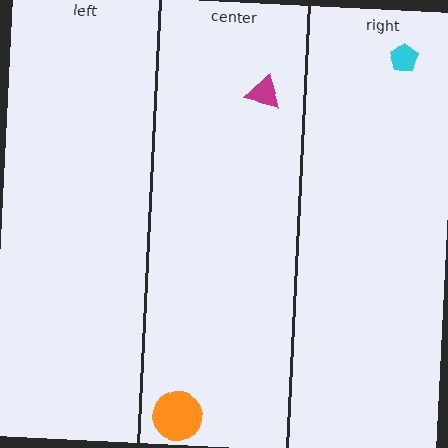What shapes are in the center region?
The orange circle, the magenta triangle.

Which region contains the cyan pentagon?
The right region.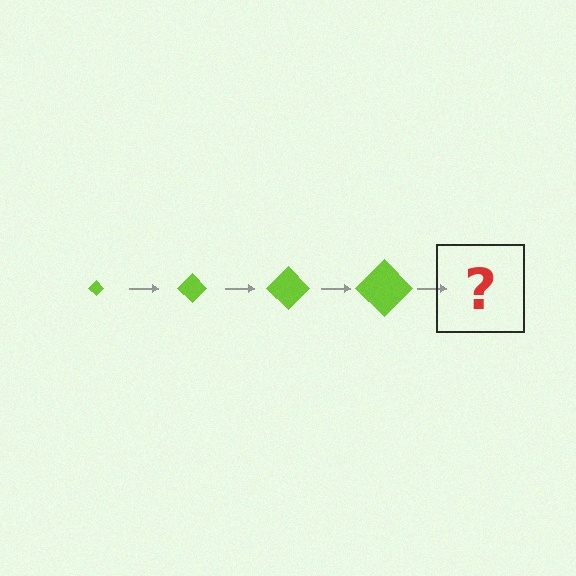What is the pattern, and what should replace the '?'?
The pattern is that the diamond gets progressively larger each step. The '?' should be a lime diamond, larger than the previous one.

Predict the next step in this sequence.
The next step is a lime diamond, larger than the previous one.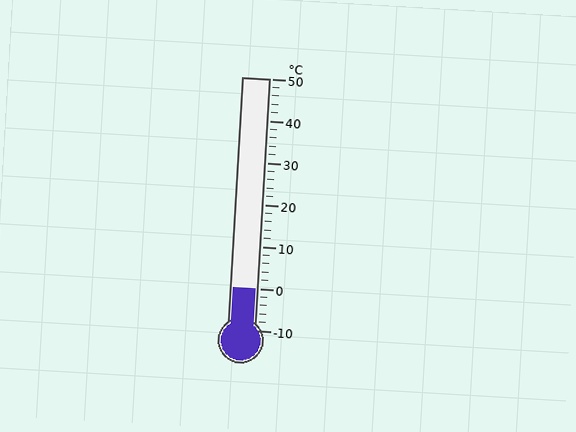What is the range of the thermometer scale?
The thermometer scale ranges from -10°C to 50°C.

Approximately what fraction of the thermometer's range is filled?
The thermometer is filled to approximately 15% of its range.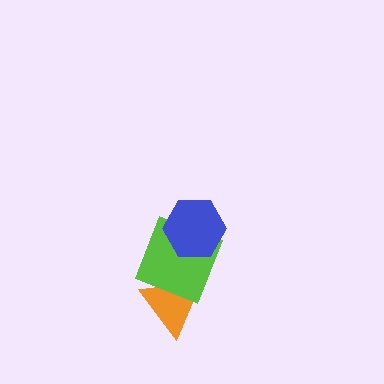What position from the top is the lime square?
The lime square is 2nd from the top.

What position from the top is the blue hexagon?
The blue hexagon is 1st from the top.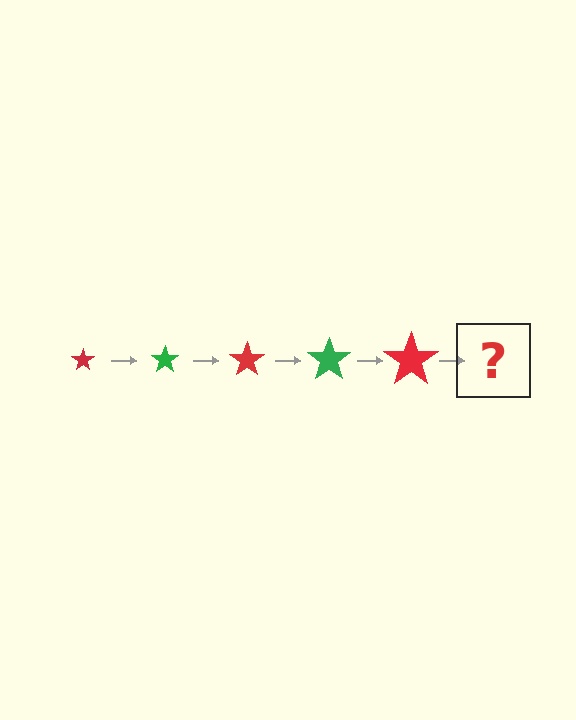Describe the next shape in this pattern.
It should be a green star, larger than the previous one.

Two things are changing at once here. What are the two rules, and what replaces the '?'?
The two rules are that the star grows larger each step and the color cycles through red and green. The '?' should be a green star, larger than the previous one.